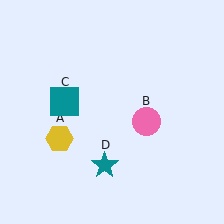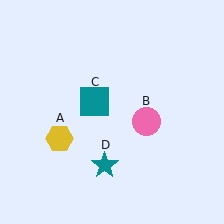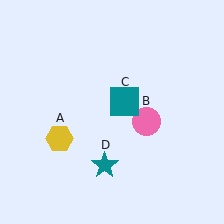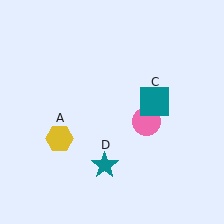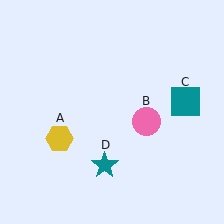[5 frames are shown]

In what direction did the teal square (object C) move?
The teal square (object C) moved right.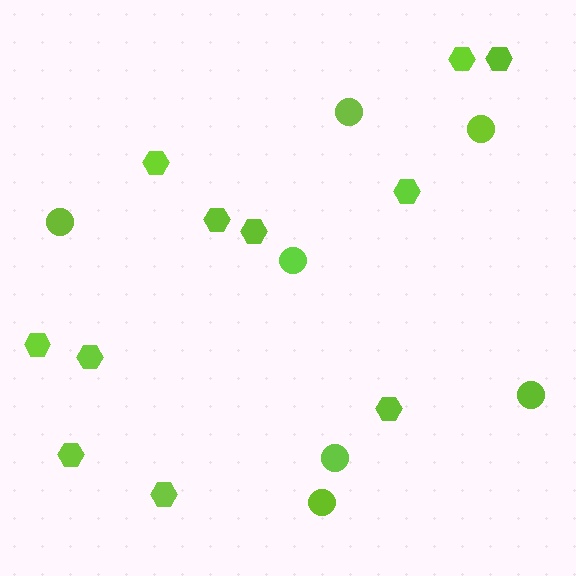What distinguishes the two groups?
There are 2 groups: one group of circles (7) and one group of hexagons (11).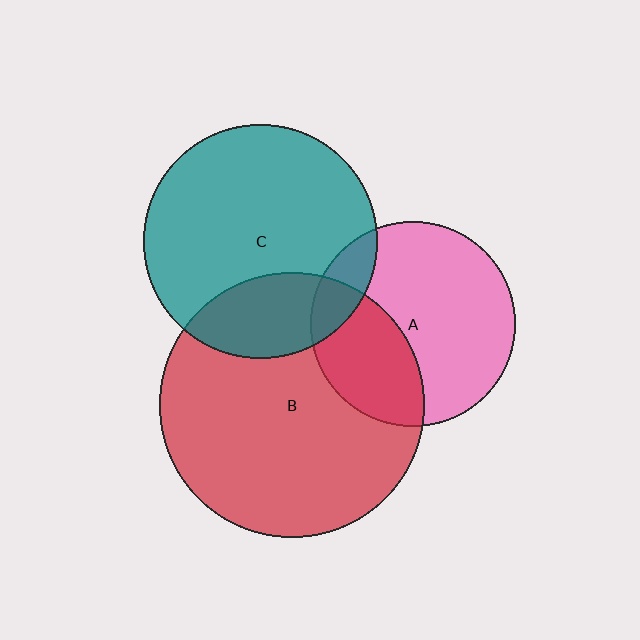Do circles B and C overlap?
Yes.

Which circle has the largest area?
Circle B (red).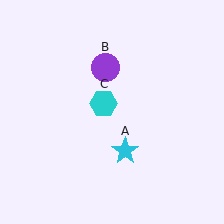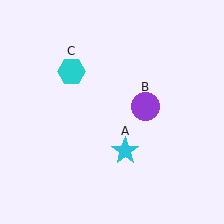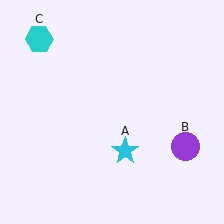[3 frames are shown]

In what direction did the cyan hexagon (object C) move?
The cyan hexagon (object C) moved up and to the left.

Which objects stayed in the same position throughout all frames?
Cyan star (object A) remained stationary.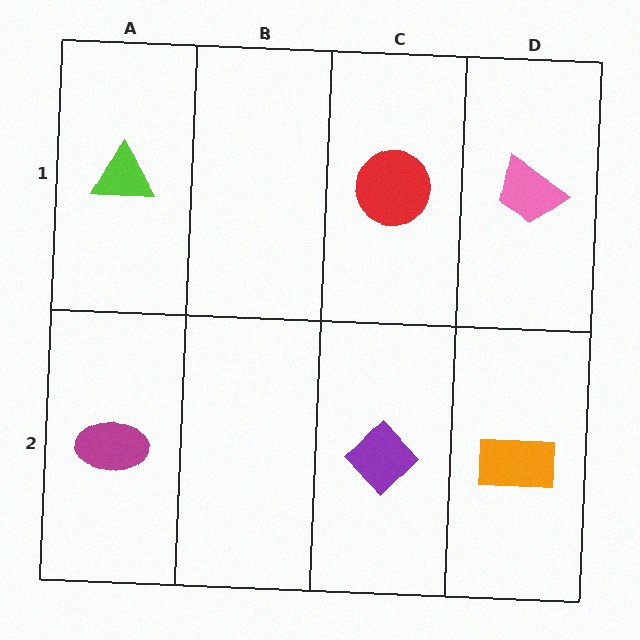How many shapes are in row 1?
3 shapes.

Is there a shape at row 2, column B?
No, that cell is empty.